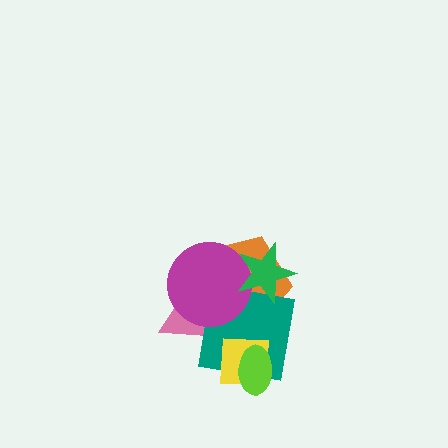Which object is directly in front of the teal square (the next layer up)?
The yellow square is directly in front of the teal square.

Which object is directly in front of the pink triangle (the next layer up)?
The orange pentagon is directly in front of the pink triangle.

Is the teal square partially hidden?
Yes, it is partially covered by another shape.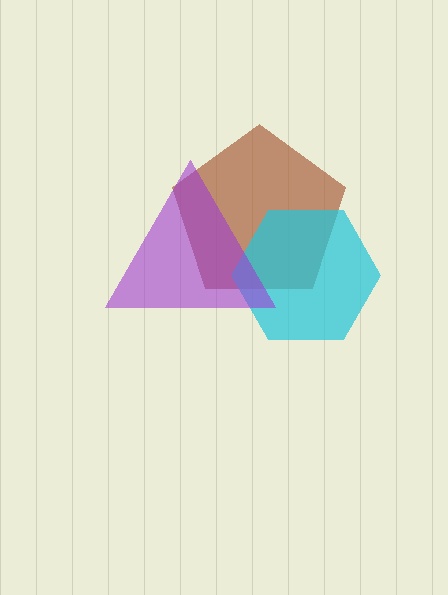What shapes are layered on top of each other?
The layered shapes are: a brown pentagon, a cyan hexagon, a purple triangle.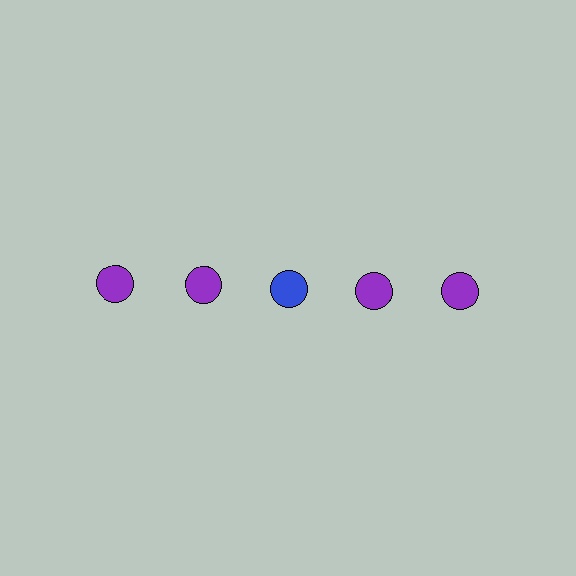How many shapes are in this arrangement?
There are 5 shapes arranged in a grid pattern.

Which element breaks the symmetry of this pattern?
The blue circle in the top row, center column breaks the symmetry. All other shapes are purple circles.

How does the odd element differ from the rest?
It has a different color: blue instead of purple.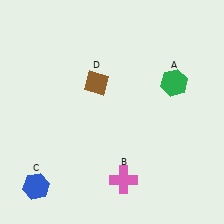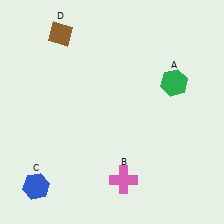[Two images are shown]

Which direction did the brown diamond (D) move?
The brown diamond (D) moved up.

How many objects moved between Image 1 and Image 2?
1 object moved between the two images.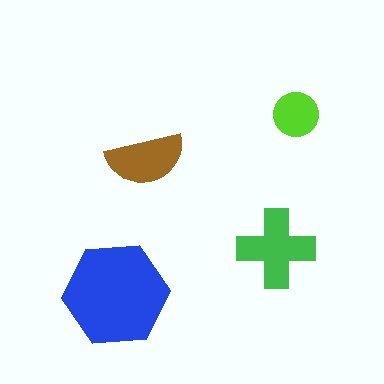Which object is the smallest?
The lime circle.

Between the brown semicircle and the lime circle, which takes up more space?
The brown semicircle.